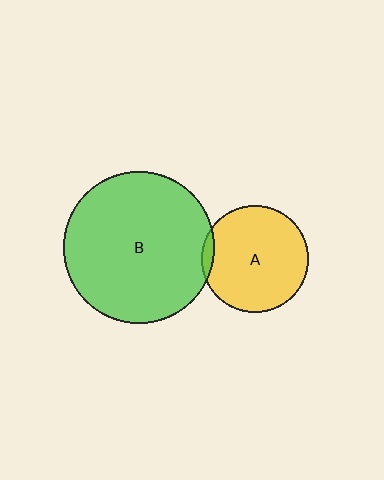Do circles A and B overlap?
Yes.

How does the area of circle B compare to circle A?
Approximately 2.0 times.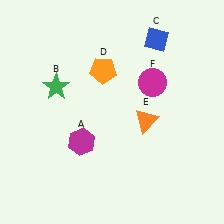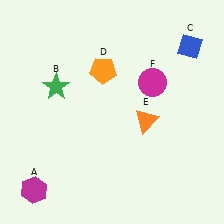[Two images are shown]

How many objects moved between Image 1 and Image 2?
2 objects moved between the two images.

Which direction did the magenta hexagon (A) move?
The magenta hexagon (A) moved down.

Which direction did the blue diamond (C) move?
The blue diamond (C) moved right.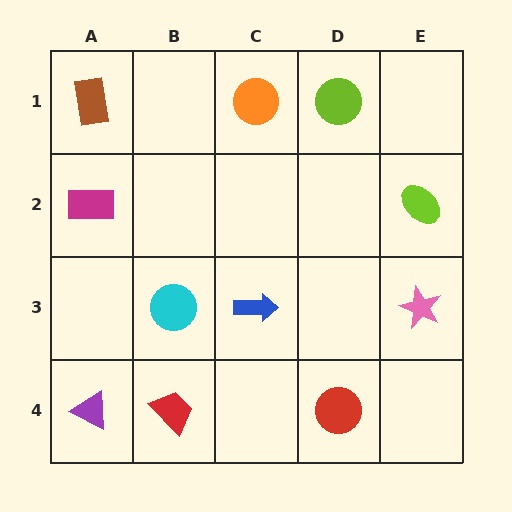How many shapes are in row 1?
3 shapes.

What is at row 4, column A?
A purple triangle.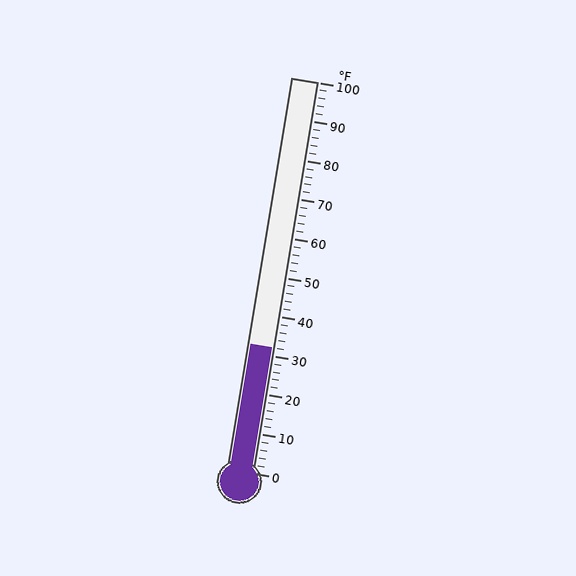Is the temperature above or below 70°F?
The temperature is below 70°F.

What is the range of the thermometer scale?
The thermometer scale ranges from 0°F to 100°F.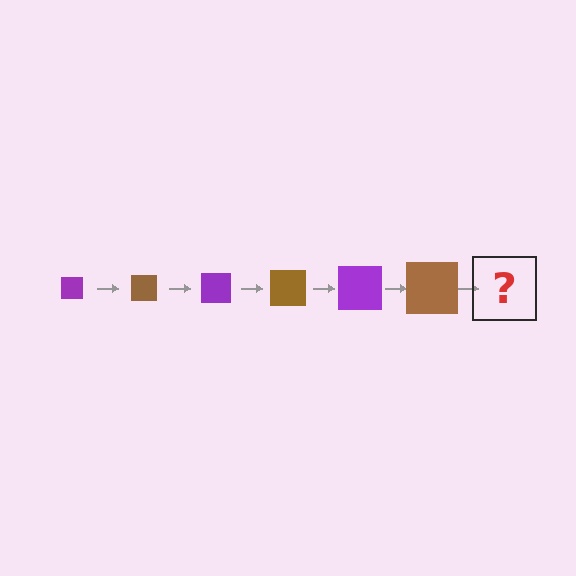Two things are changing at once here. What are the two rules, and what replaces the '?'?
The two rules are that the square grows larger each step and the color cycles through purple and brown. The '?' should be a purple square, larger than the previous one.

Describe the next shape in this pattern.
It should be a purple square, larger than the previous one.